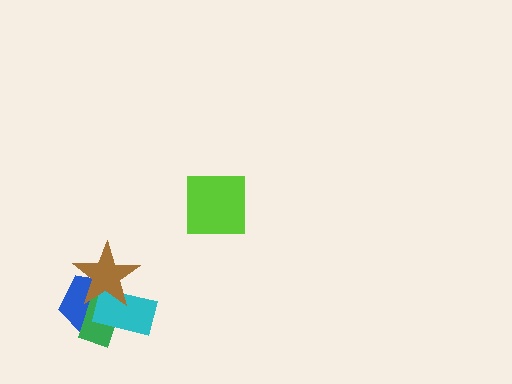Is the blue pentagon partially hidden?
Yes, it is partially covered by another shape.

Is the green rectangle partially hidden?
Yes, it is partially covered by another shape.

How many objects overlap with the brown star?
3 objects overlap with the brown star.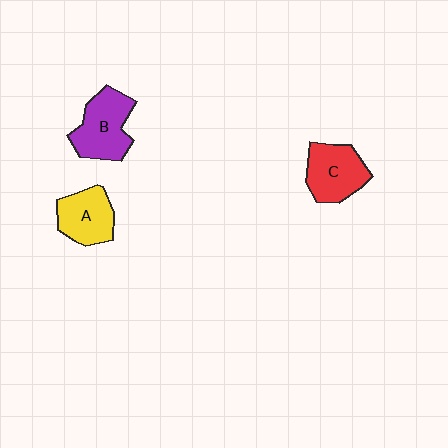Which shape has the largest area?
Shape B (purple).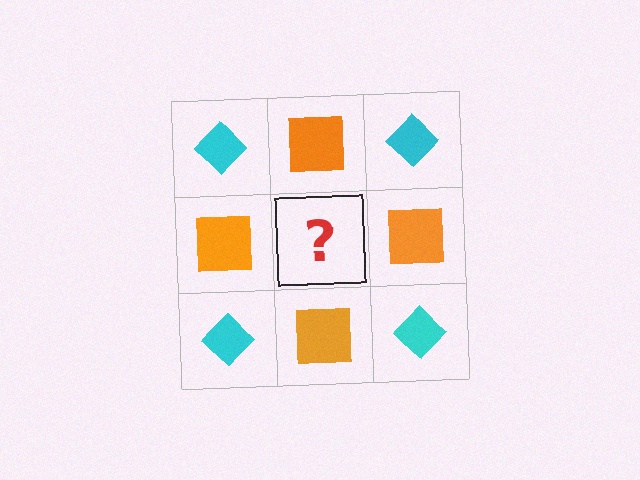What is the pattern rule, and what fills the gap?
The rule is that it alternates cyan diamond and orange square in a checkerboard pattern. The gap should be filled with a cyan diamond.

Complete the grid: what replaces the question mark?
The question mark should be replaced with a cyan diamond.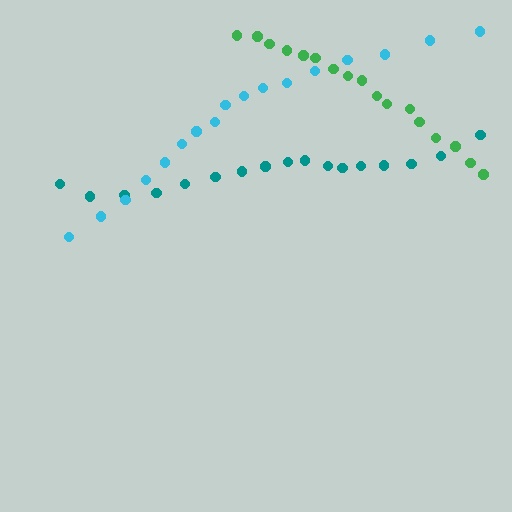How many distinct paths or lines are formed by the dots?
There are 3 distinct paths.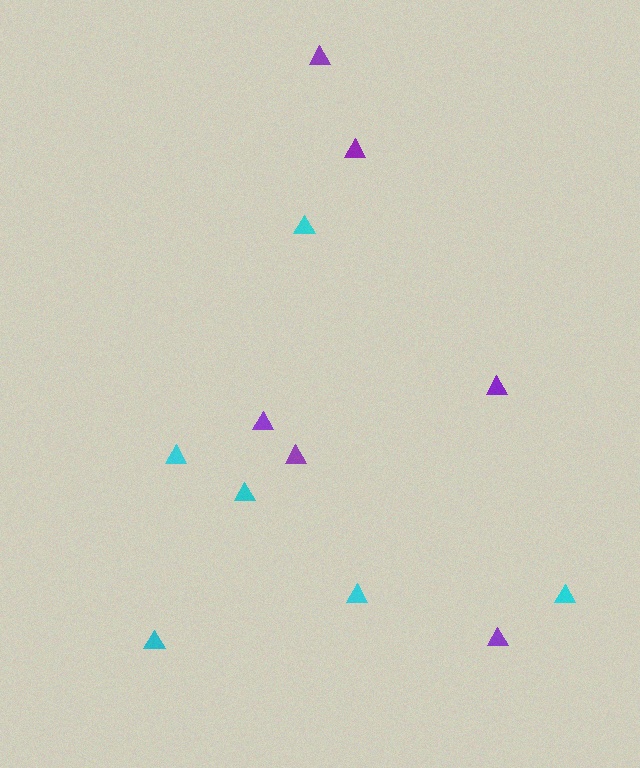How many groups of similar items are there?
There are 2 groups: one group of purple triangles (6) and one group of cyan triangles (6).